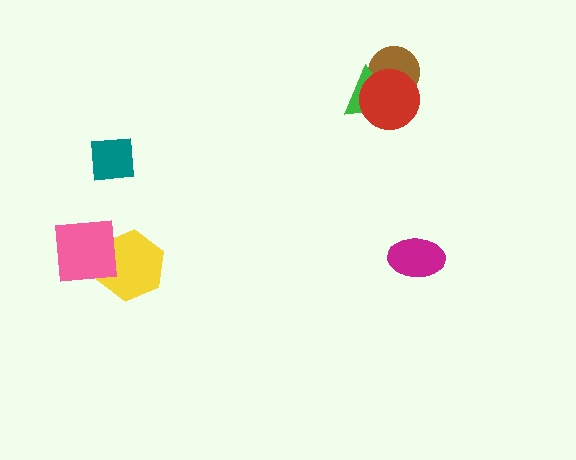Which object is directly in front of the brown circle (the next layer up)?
The green triangle is directly in front of the brown circle.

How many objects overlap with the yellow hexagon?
1 object overlaps with the yellow hexagon.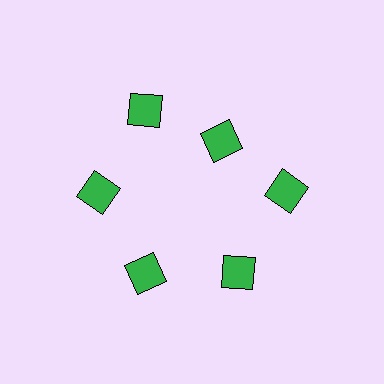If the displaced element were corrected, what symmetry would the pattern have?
It would have 6-fold rotational symmetry — the pattern would map onto itself every 60 degrees.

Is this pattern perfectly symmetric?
No. The 6 green diamonds are arranged in a ring, but one element near the 1 o'clock position is pulled inward toward the center, breaking the 6-fold rotational symmetry.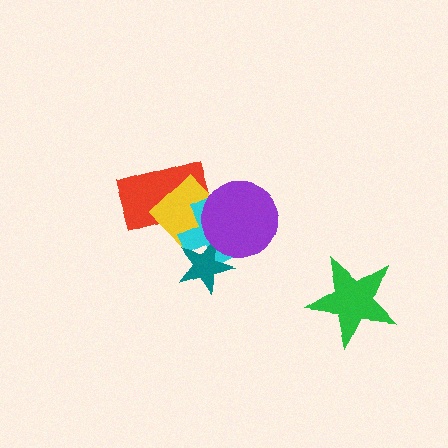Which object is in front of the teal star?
The purple circle is in front of the teal star.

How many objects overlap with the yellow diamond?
4 objects overlap with the yellow diamond.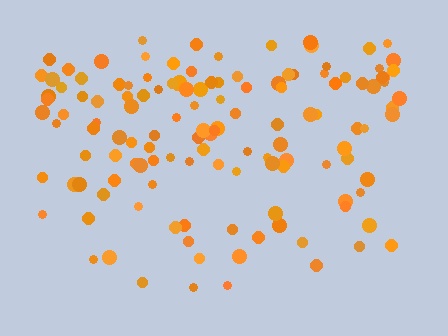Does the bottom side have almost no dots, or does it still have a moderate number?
Still a moderate number, just noticeably fewer than the top.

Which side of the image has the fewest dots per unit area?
The bottom.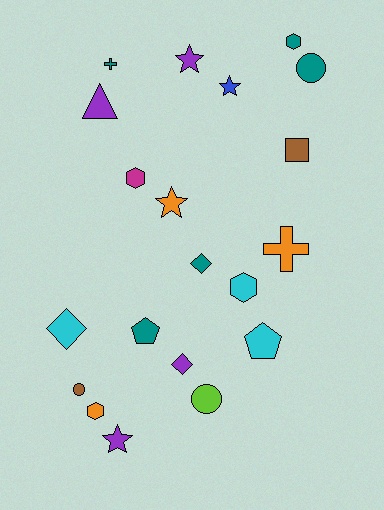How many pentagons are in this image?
There are 2 pentagons.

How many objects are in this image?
There are 20 objects.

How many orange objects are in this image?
There are 3 orange objects.